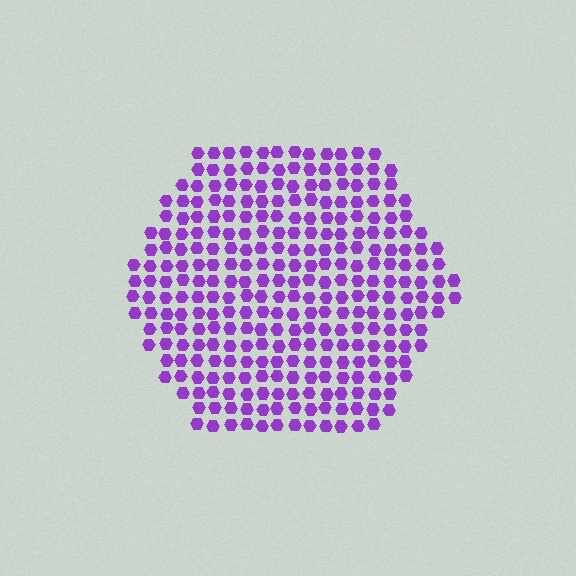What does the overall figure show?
The overall figure shows a hexagon.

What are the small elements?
The small elements are hexagons.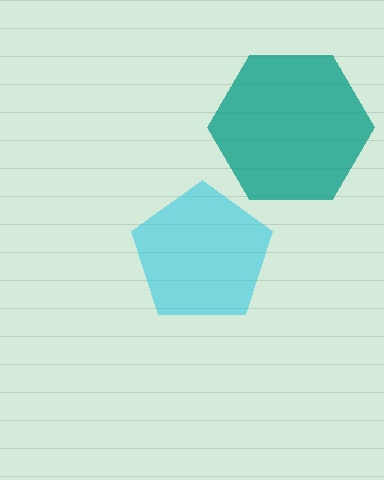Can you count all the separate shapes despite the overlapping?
Yes, there are 2 separate shapes.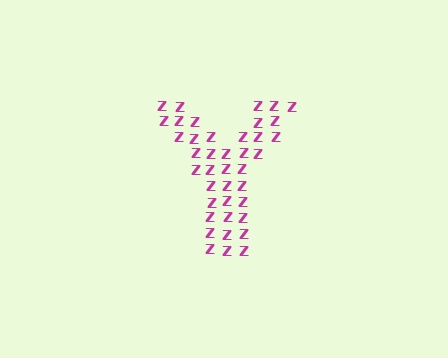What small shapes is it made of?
It is made of small letter Z's.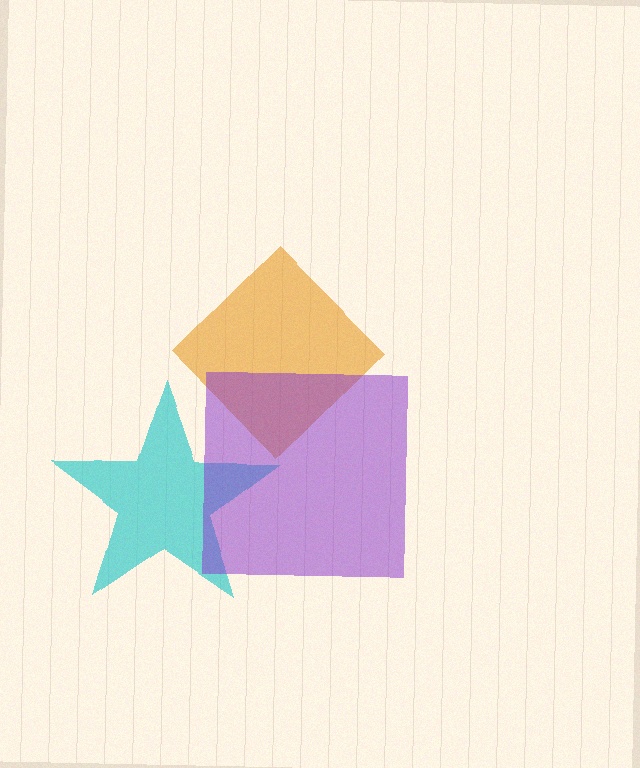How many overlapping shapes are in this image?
There are 3 overlapping shapes in the image.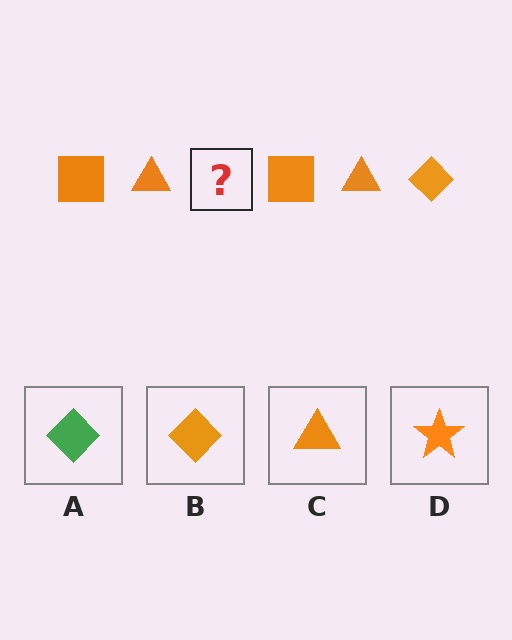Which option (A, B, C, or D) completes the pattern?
B.